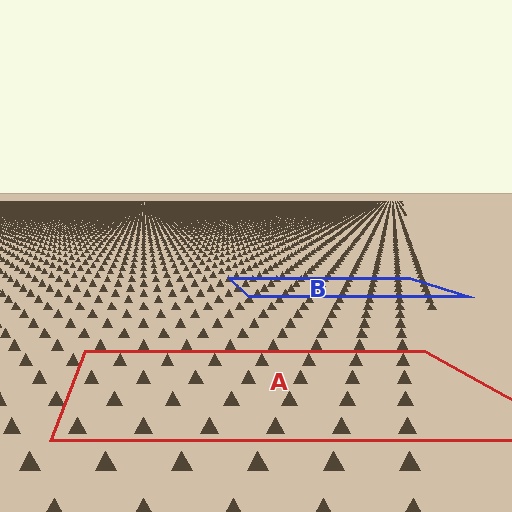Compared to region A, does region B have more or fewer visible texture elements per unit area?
Region B has more texture elements per unit area — they are packed more densely because it is farther away.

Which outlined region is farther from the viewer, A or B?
Region B is farther from the viewer — the texture elements inside it appear smaller and more densely packed.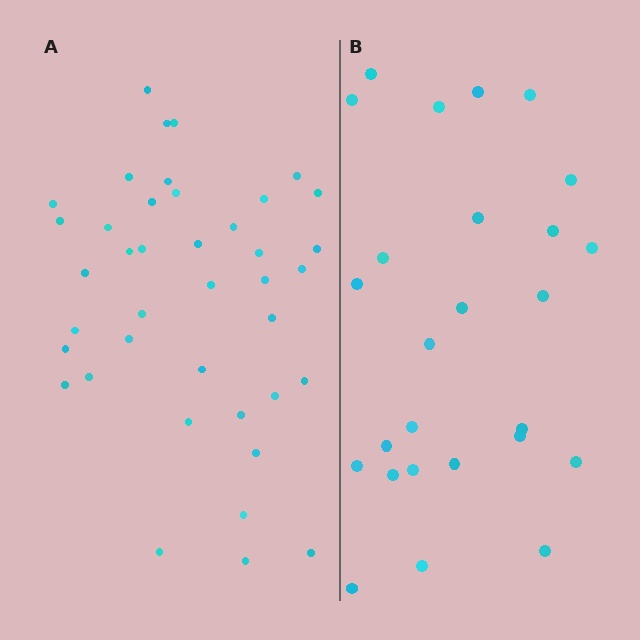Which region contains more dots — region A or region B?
Region A (the left region) has more dots.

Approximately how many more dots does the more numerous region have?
Region A has approximately 15 more dots than region B.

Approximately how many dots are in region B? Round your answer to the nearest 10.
About 30 dots. (The exact count is 26, which rounds to 30.)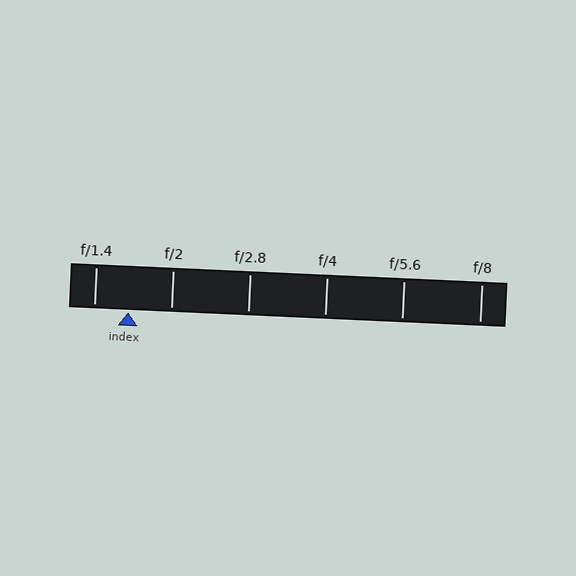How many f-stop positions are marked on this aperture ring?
There are 6 f-stop positions marked.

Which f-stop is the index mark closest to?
The index mark is closest to f/1.4.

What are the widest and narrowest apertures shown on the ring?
The widest aperture shown is f/1.4 and the narrowest is f/8.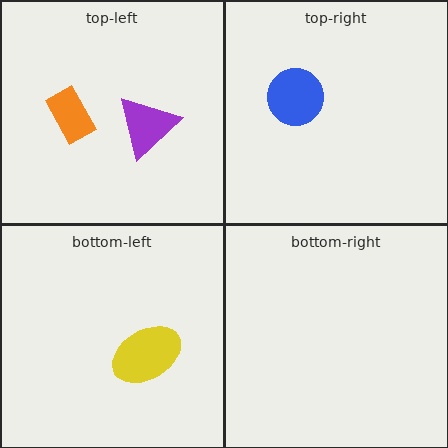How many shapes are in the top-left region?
2.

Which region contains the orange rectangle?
The top-left region.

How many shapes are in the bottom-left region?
1.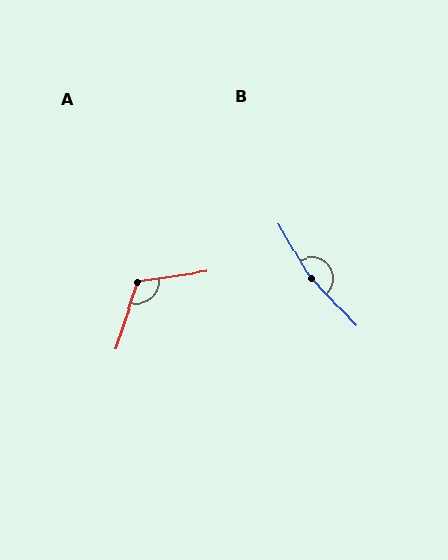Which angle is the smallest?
A, at approximately 116 degrees.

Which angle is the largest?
B, at approximately 167 degrees.